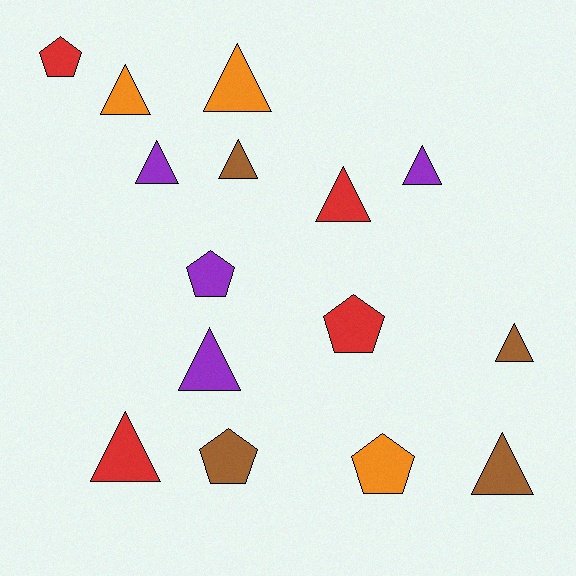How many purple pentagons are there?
There is 1 purple pentagon.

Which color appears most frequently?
Purple, with 4 objects.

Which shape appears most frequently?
Triangle, with 10 objects.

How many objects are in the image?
There are 15 objects.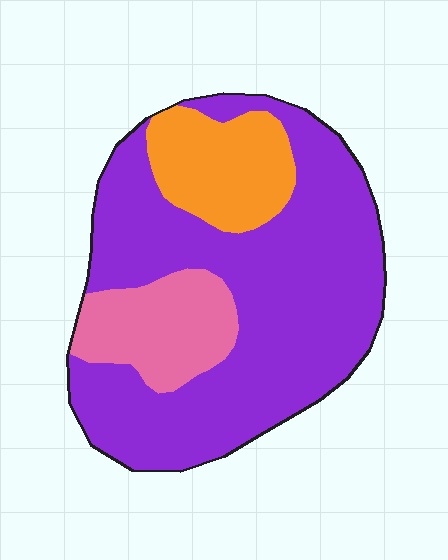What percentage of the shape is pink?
Pink takes up about one sixth (1/6) of the shape.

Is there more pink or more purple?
Purple.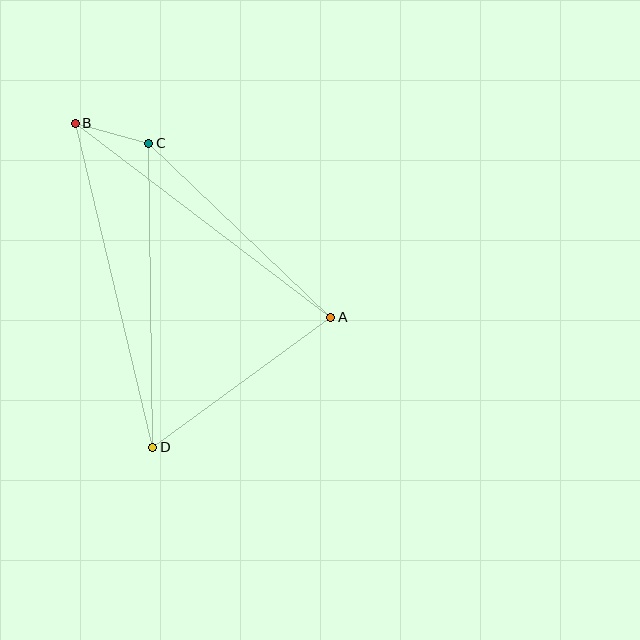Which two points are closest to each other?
Points B and C are closest to each other.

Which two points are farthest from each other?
Points B and D are farthest from each other.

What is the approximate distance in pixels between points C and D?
The distance between C and D is approximately 304 pixels.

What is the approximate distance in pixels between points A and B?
The distance between A and B is approximately 321 pixels.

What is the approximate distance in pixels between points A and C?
The distance between A and C is approximately 252 pixels.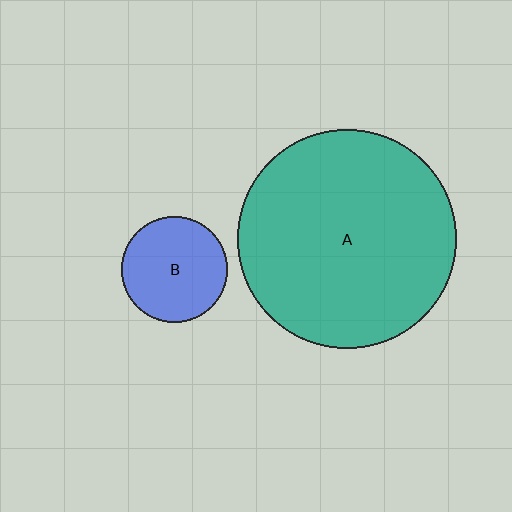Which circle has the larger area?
Circle A (teal).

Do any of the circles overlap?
No, none of the circles overlap.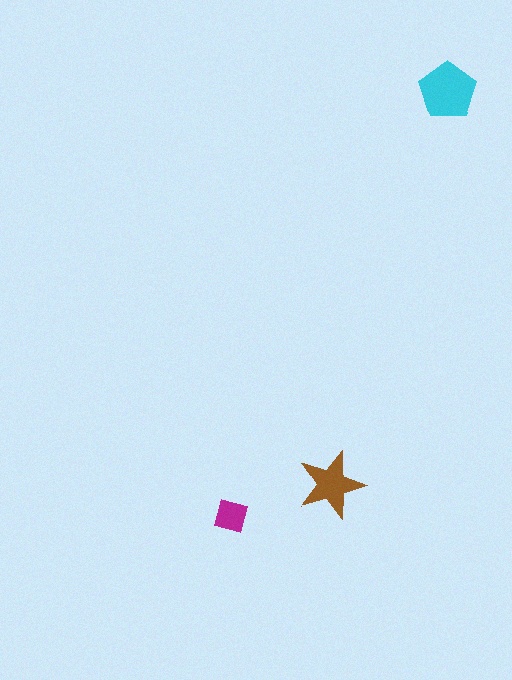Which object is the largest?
The cyan pentagon.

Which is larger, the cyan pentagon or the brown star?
The cyan pentagon.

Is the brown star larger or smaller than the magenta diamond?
Larger.